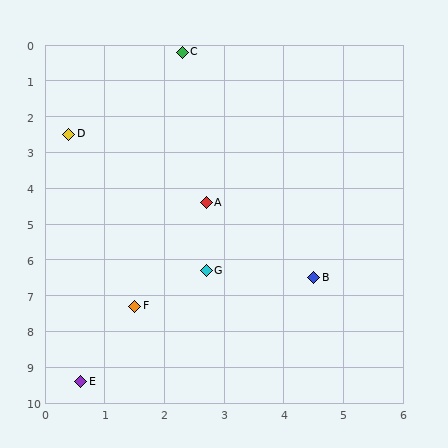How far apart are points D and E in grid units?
Points D and E are about 6.9 grid units apart.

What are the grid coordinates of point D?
Point D is at approximately (0.4, 2.5).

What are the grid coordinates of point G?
Point G is at approximately (2.7, 6.3).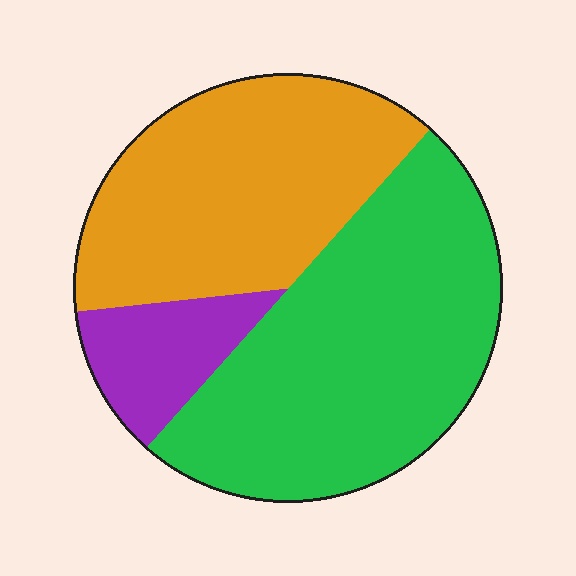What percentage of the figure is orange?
Orange covers roughly 40% of the figure.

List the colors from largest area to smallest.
From largest to smallest: green, orange, purple.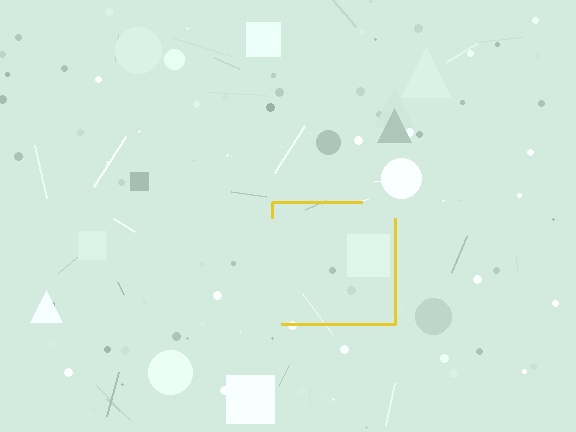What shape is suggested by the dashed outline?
The dashed outline suggests a square.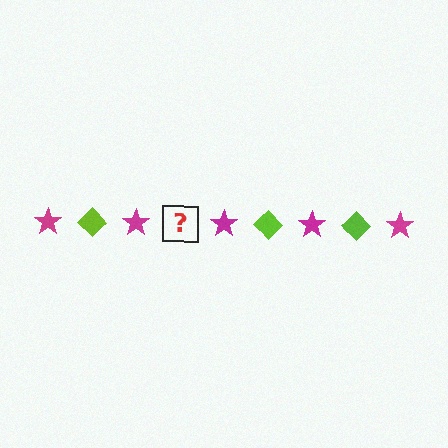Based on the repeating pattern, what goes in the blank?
The blank should be a lime diamond.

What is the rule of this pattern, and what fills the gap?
The rule is that the pattern alternates between magenta star and lime diamond. The gap should be filled with a lime diamond.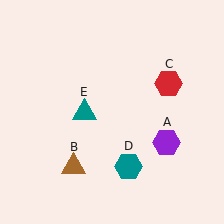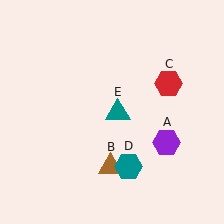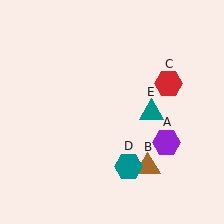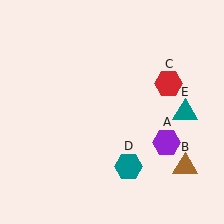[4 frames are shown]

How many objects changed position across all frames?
2 objects changed position: brown triangle (object B), teal triangle (object E).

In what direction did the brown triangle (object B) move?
The brown triangle (object B) moved right.